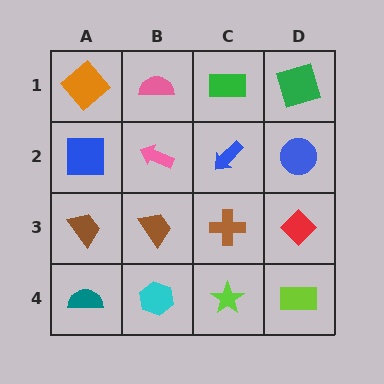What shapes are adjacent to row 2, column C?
A green rectangle (row 1, column C), a brown cross (row 3, column C), a pink arrow (row 2, column B), a blue circle (row 2, column D).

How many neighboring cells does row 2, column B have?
4.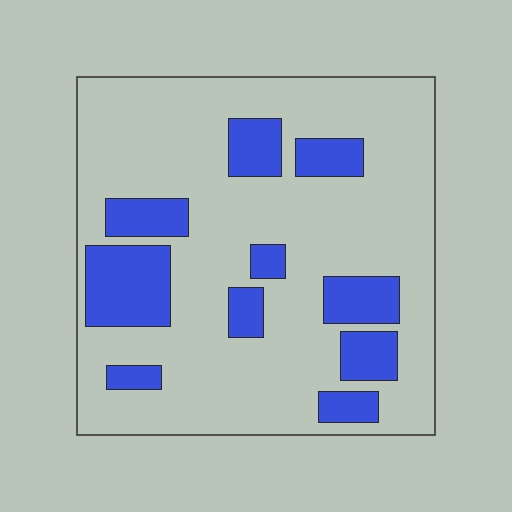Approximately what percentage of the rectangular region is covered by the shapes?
Approximately 25%.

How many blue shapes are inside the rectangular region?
10.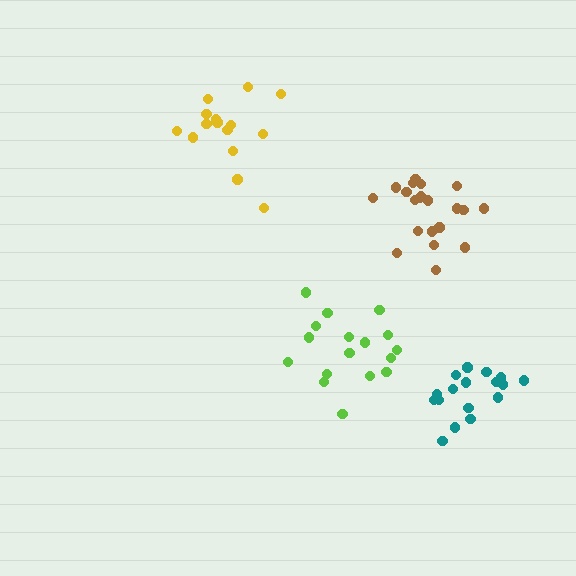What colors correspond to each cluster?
The clusters are colored: lime, brown, yellow, teal.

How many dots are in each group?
Group 1: 17 dots, Group 2: 21 dots, Group 3: 15 dots, Group 4: 17 dots (70 total).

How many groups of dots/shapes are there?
There are 4 groups.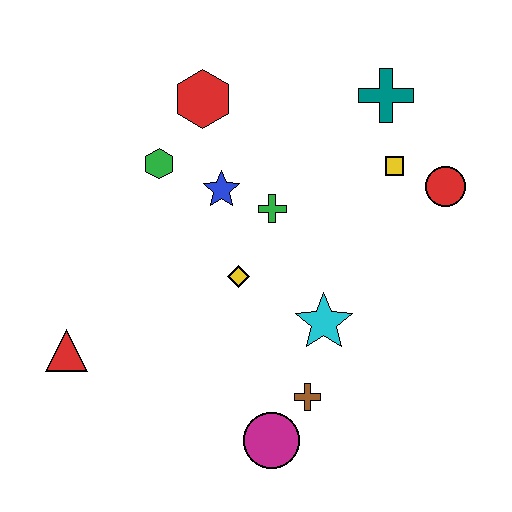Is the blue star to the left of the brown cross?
Yes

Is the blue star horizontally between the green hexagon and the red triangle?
No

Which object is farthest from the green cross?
The red triangle is farthest from the green cross.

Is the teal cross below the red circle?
No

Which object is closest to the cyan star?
The brown cross is closest to the cyan star.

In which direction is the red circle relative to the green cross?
The red circle is to the right of the green cross.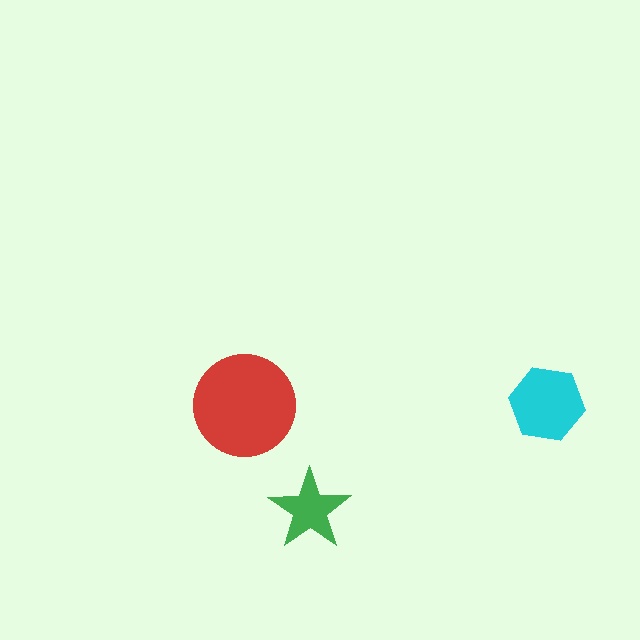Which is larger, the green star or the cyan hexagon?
The cyan hexagon.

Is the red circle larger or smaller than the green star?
Larger.